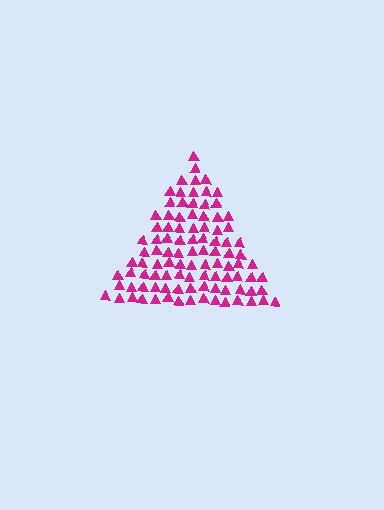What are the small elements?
The small elements are triangles.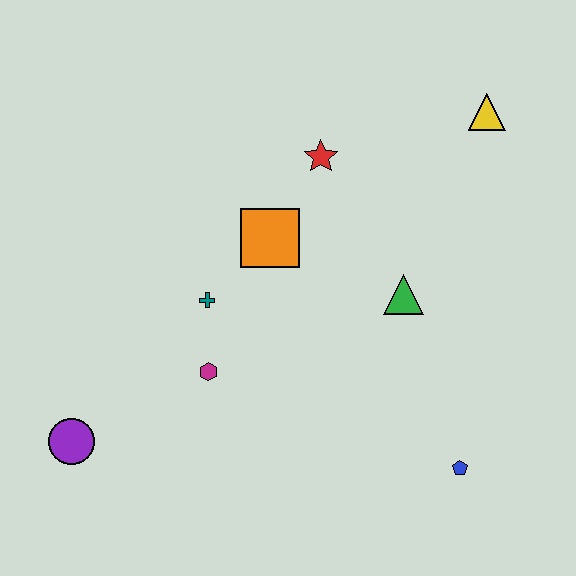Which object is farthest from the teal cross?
The yellow triangle is farthest from the teal cross.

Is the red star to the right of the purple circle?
Yes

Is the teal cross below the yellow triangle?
Yes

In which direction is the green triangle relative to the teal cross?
The green triangle is to the right of the teal cross.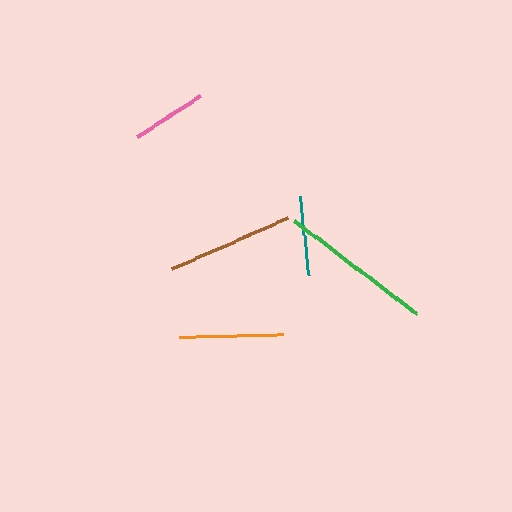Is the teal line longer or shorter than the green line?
The green line is longer than the teal line.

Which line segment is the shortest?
The pink line is the shortest at approximately 75 pixels.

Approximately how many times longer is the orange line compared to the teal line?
The orange line is approximately 1.3 times the length of the teal line.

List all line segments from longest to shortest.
From longest to shortest: green, brown, orange, teal, pink.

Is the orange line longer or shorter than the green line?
The green line is longer than the orange line.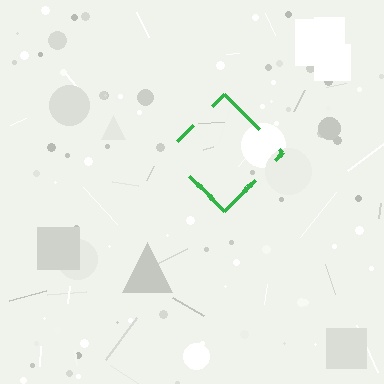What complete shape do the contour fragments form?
The contour fragments form a diamond.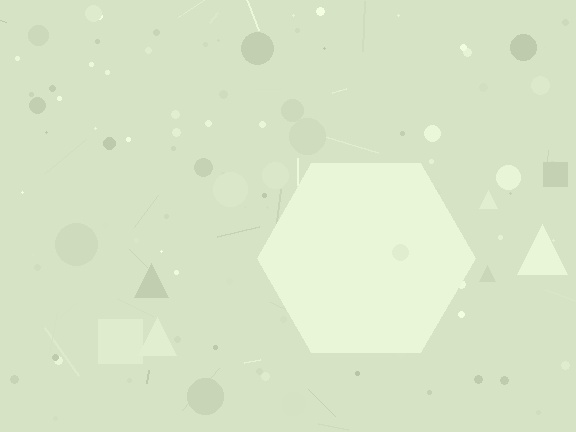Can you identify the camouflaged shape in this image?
The camouflaged shape is a hexagon.